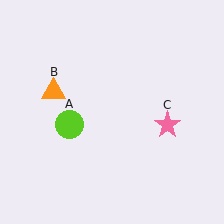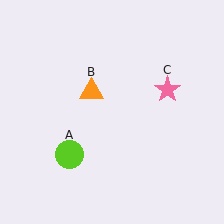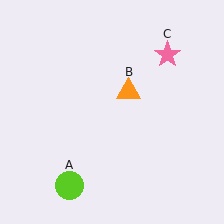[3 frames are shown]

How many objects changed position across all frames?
3 objects changed position: lime circle (object A), orange triangle (object B), pink star (object C).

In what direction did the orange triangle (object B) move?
The orange triangle (object B) moved right.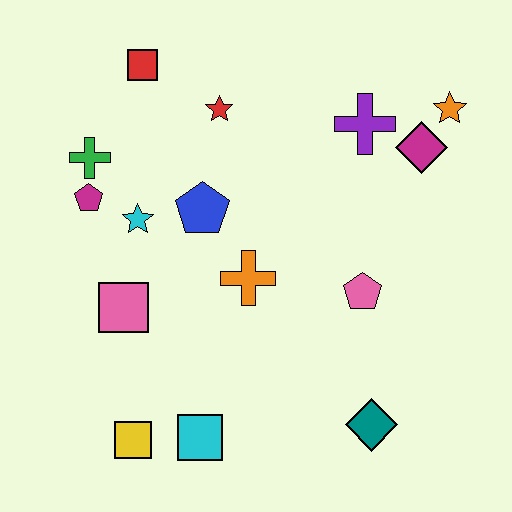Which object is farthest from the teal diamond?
The red square is farthest from the teal diamond.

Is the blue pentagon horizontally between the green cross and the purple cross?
Yes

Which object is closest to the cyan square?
The yellow square is closest to the cyan square.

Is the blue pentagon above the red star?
No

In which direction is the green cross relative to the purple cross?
The green cross is to the left of the purple cross.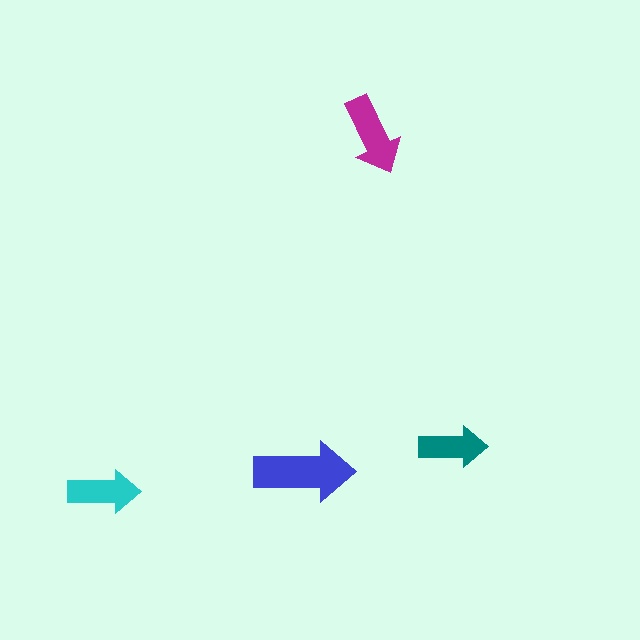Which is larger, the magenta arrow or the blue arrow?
The blue one.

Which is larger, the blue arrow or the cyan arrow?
The blue one.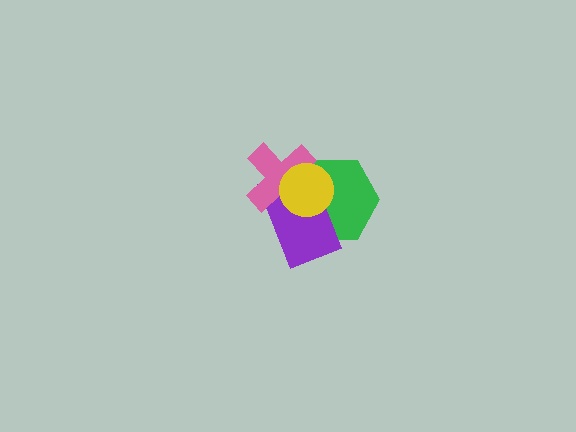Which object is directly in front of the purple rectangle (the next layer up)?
The pink cross is directly in front of the purple rectangle.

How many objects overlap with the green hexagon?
3 objects overlap with the green hexagon.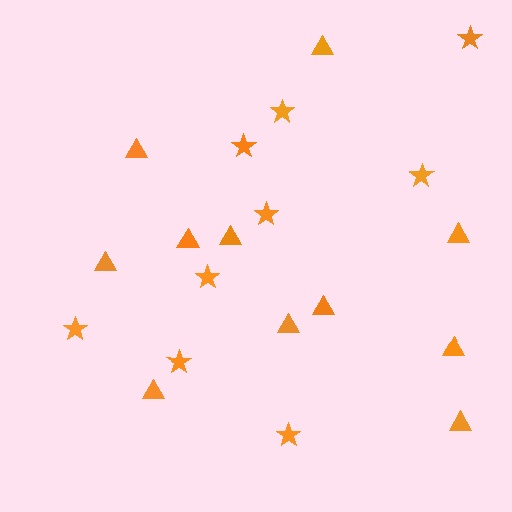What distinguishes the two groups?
There are 2 groups: one group of triangles (11) and one group of stars (9).